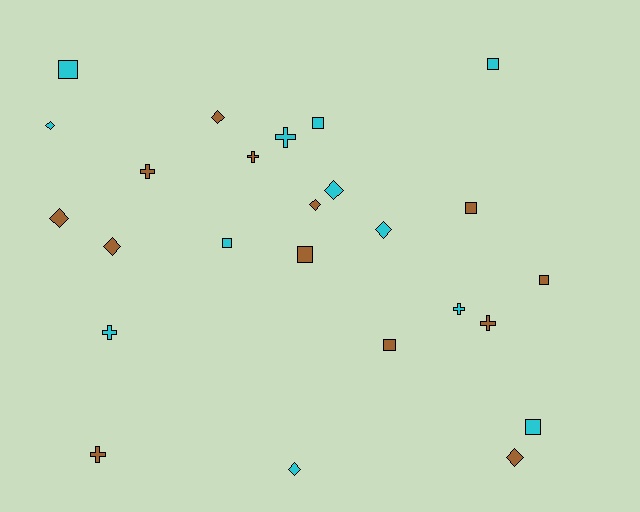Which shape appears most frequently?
Square, with 9 objects.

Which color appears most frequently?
Brown, with 13 objects.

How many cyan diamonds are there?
There are 4 cyan diamonds.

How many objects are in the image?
There are 25 objects.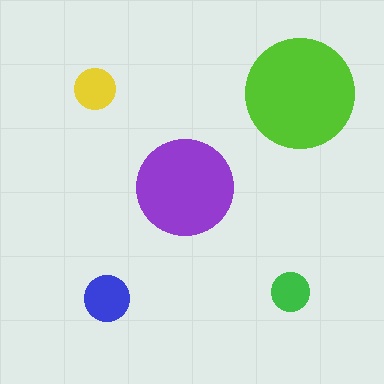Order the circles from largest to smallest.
the lime one, the purple one, the blue one, the yellow one, the green one.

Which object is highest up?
The yellow circle is topmost.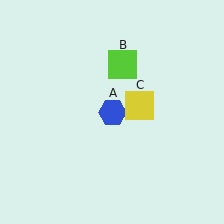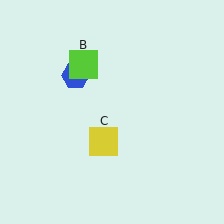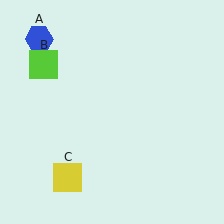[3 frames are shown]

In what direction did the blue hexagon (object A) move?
The blue hexagon (object A) moved up and to the left.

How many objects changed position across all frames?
3 objects changed position: blue hexagon (object A), lime square (object B), yellow square (object C).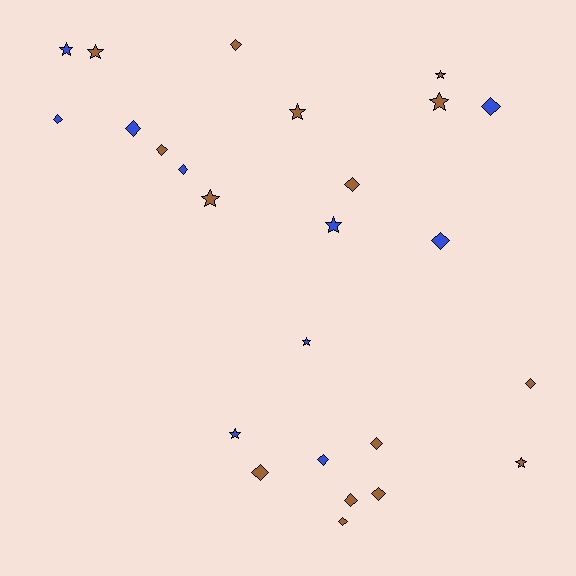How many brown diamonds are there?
There are 9 brown diamonds.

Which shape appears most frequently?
Diamond, with 15 objects.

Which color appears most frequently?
Brown, with 15 objects.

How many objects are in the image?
There are 25 objects.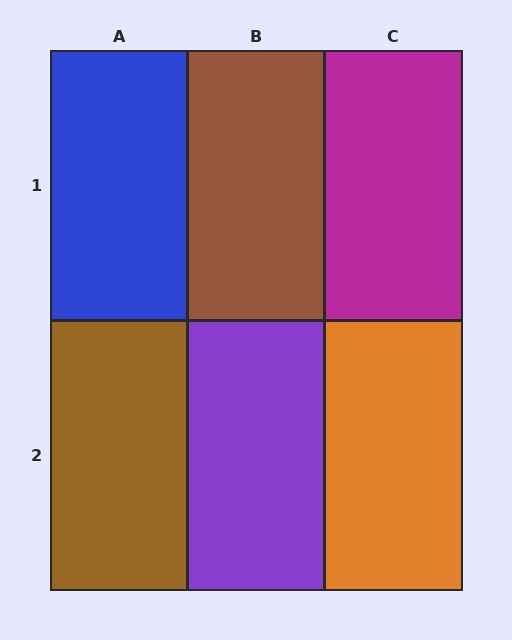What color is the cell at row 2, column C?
Orange.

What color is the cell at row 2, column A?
Brown.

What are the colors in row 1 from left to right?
Blue, brown, magenta.